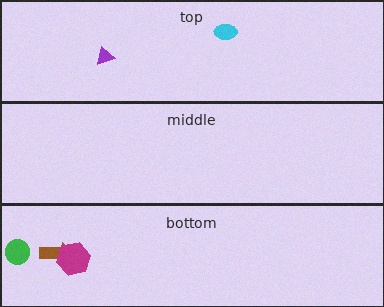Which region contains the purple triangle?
The top region.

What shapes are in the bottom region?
The green circle, the brown arrow, the magenta hexagon.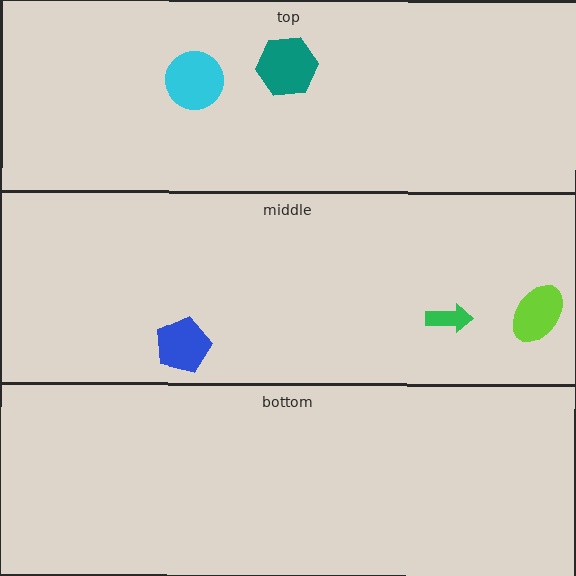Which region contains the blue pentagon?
The middle region.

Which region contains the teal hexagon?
The top region.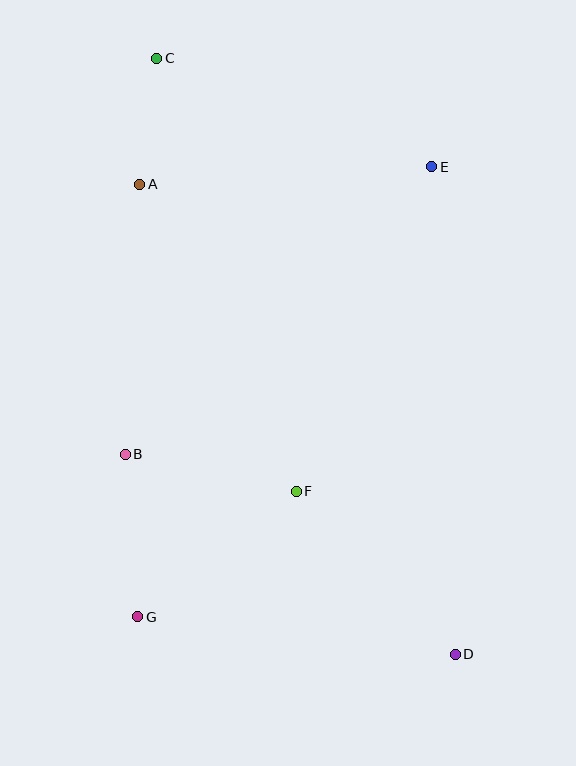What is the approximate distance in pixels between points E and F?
The distance between E and F is approximately 352 pixels.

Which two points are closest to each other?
Points A and C are closest to each other.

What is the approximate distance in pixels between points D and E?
The distance between D and E is approximately 488 pixels.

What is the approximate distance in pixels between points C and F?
The distance between C and F is approximately 455 pixels.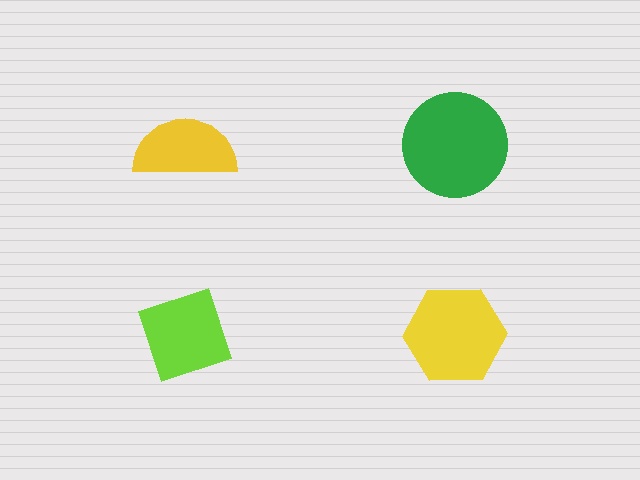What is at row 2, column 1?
A lime diamond.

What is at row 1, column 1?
A yellow semicircle.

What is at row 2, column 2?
A yellow hexagon.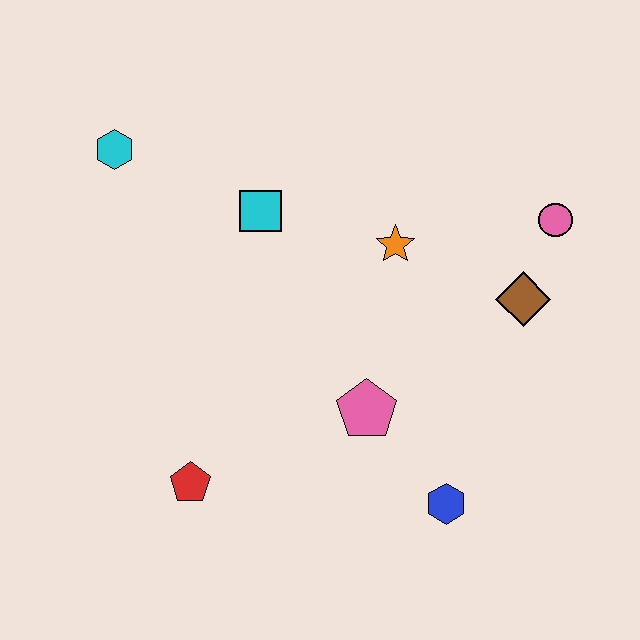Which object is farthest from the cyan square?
The blue hexagon is farthest from the cyan square.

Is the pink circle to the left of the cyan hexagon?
No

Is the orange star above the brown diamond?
Yes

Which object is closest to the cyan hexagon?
The cyan square is closest to the cyan hexagon.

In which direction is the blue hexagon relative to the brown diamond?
The blue hexagon is below the brown diamond.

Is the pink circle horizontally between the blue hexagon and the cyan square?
No